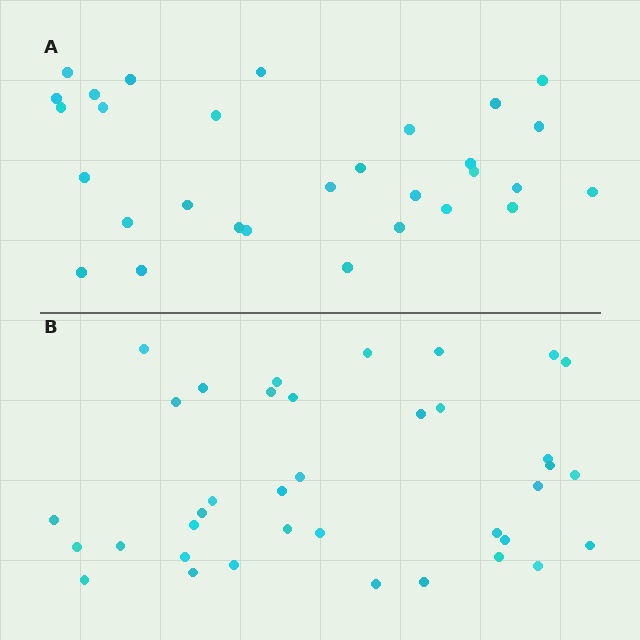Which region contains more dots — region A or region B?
Region B (the bottom region) has more dots.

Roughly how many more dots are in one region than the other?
Region B has roughly 8 or so more dots than region A.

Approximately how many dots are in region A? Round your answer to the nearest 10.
About 30 dots.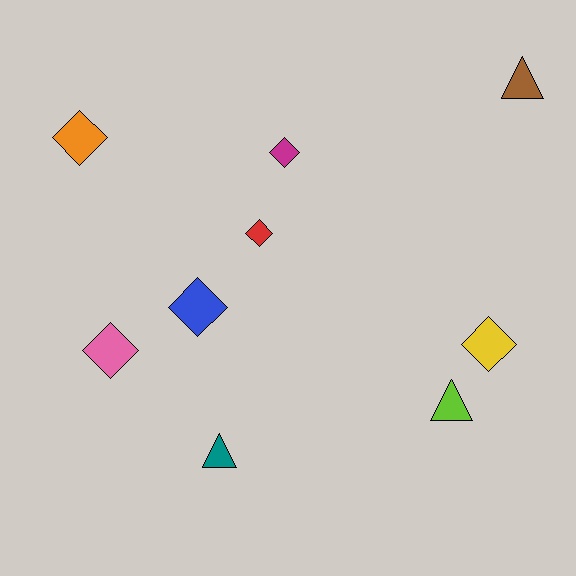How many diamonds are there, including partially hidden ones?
There are 6 diamonds.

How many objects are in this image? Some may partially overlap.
There are 9 objects.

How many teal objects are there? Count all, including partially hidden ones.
There is 1 teal object.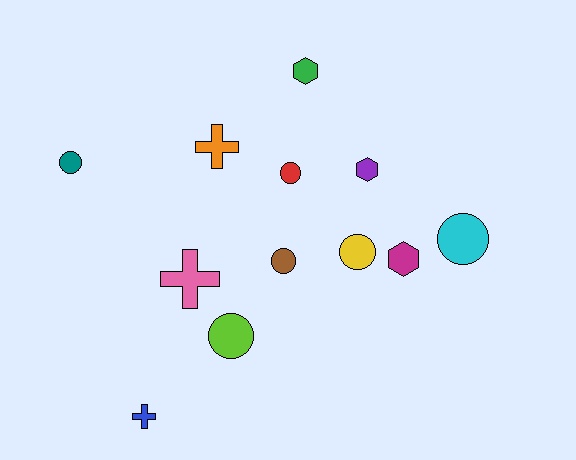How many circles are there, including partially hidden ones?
There are 6 circles.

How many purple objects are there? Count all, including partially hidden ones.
There is 1 purple object.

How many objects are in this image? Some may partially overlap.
There are 12 objects.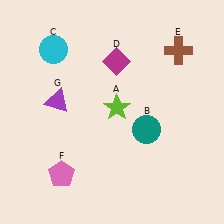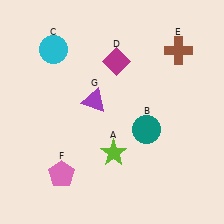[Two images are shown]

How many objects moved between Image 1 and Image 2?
2 objects moved between the two images.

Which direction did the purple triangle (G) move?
The purple triangle (G) moved right.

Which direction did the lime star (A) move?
The lime star (A) moved down.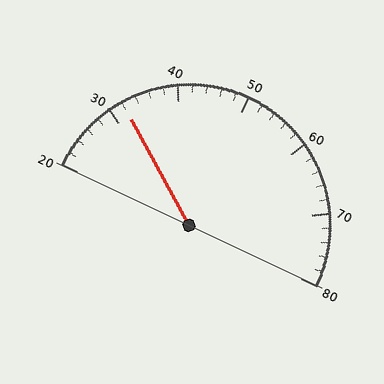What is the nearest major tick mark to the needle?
The nearest major tick mark is 30.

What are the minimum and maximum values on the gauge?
The gauge ranges from 20 to 80.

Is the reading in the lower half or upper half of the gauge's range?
The reading is in the lower half of the range (20 to 80).